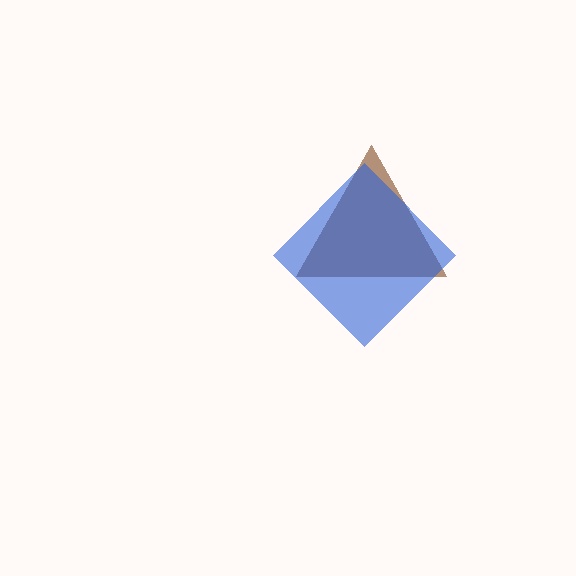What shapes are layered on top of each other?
The layered shapes are: a brown triangle, a blue diamond.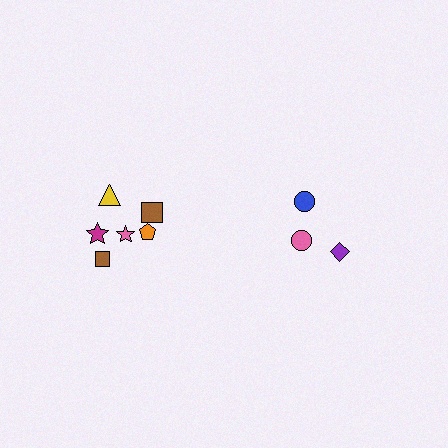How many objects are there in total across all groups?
There are 9 objects.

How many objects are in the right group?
There are 3 objects.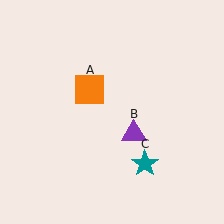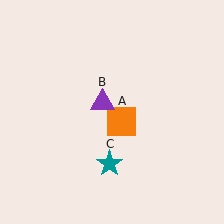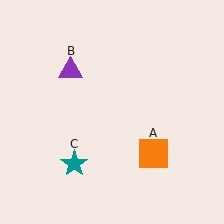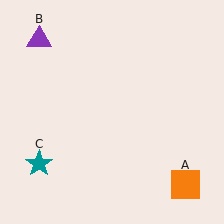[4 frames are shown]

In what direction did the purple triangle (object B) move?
The purple triangle (object B) moved up and to the left.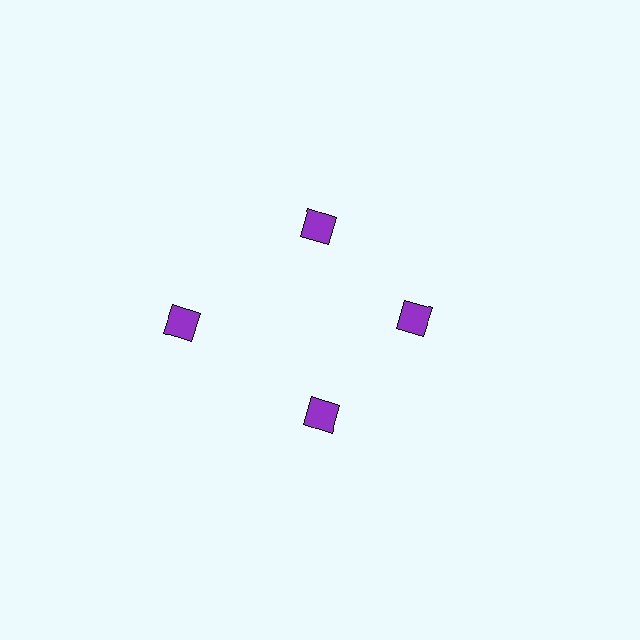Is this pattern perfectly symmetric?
No. The 4 purple diamonds are arranged in a ring, but one element near the 9 o'clock position is pushed outward from the center, breaking the 4-fold rotational symmetry.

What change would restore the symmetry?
The symmetry would be restored by moving it inward, back onto the ring so that all 4 diamonds sit at equal angles and equal distance from the center.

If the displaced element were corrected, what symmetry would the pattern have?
It would have 4-fold rotational symmetry — the pattern would map onto itself every 90 degrees.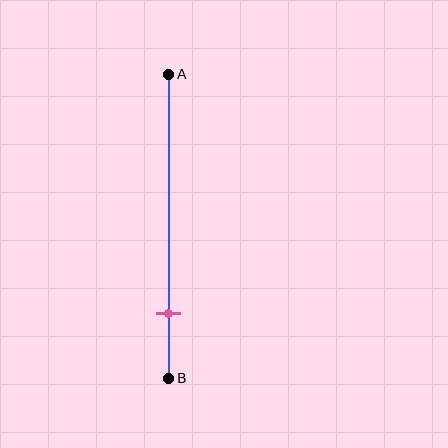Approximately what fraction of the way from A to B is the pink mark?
The pink mark is approximately 80% of the way from A to B.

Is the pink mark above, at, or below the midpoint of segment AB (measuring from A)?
The pink mark is below the midpoint of segment AB.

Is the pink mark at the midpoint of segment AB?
No, the mark is at about 80% from A, not at the 50% midpoint.